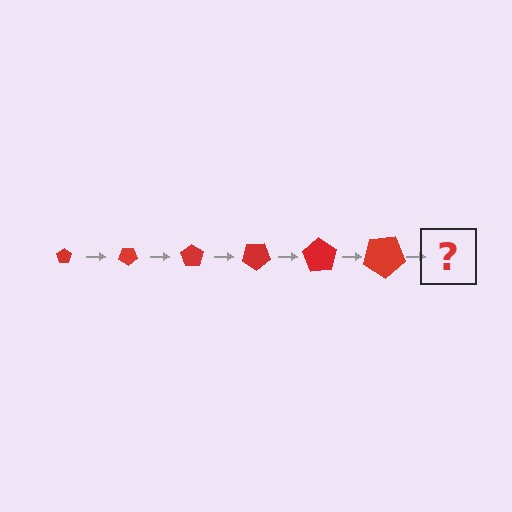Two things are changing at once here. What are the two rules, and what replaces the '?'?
The two rules are that the pentagon grows larger each step and it rotates 35 degrees each step. The '?' should be a pentagon, larger than the previous one and rotated 210 degrees from the start.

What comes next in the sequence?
The next element should be a pentagon, larger than the previous one and rotated 210 degrees from the start.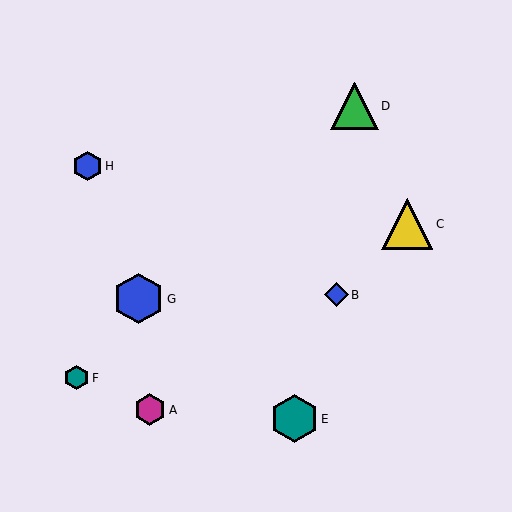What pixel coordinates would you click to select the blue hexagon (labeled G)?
Click at (139, 299) to select the blue hexagon G.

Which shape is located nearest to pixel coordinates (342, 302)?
The blue diamond (labeled B) at (336, 295) is nearest to that location.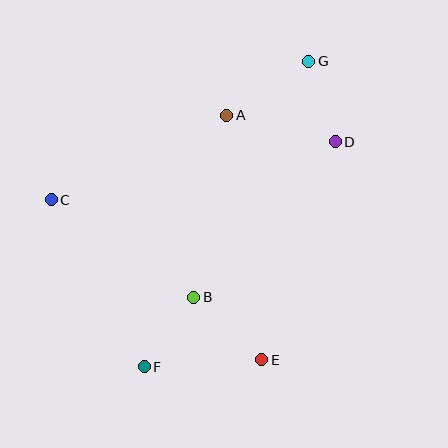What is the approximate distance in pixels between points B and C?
The distance between B and C is approximately 173 pixels.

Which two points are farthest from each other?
Points F and G are farthest from each other.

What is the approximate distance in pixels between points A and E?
The distance between A and E is approximately 247 pixels.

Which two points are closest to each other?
Points D and G are closest to each other.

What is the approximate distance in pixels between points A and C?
The distance between A and C is approximately 195 pixels.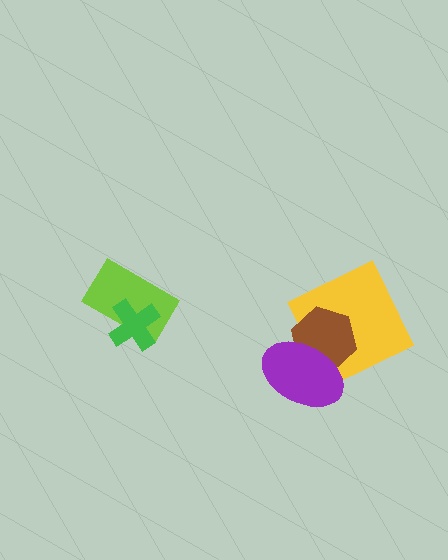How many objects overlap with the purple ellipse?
2 objects overlap with the purple ellipse.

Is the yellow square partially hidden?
Yes, it is partially covered by another shape.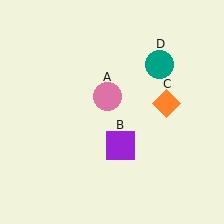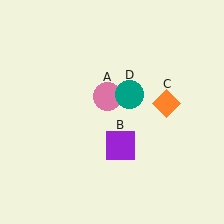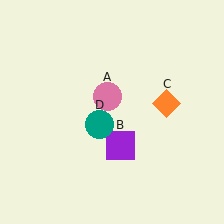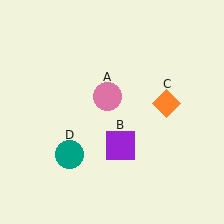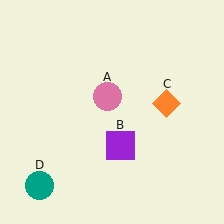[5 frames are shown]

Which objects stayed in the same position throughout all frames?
Pink circle (object A) and purple square (object B) and orange diamond (object C) remained stationary.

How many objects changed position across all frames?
1 object changed position: teal circle (object D).